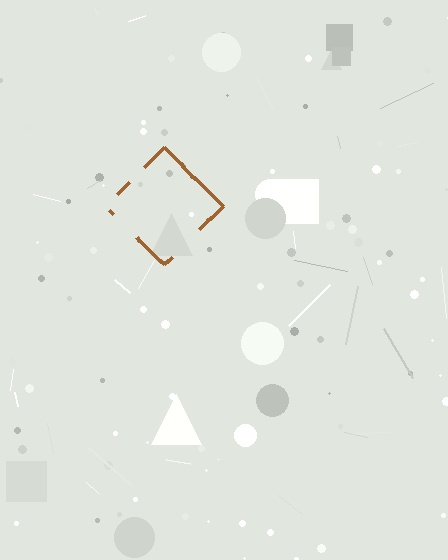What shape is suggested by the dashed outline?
The dashed outline suggests a diamond.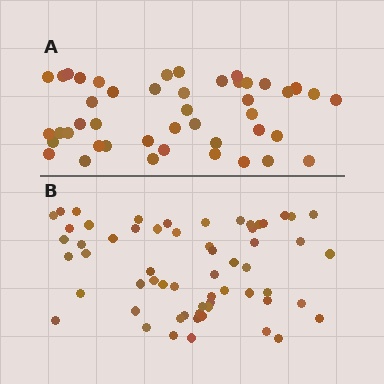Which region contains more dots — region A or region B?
Region B (the bottom region) has more dots.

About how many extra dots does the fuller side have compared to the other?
Region B has approximately 15 more dots than region A.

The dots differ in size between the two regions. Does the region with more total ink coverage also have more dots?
No. Region A has more total ink coverage because its dots are larger, but region B actually contains more individual dots. Total area can be misleading — the number of items is what matters here.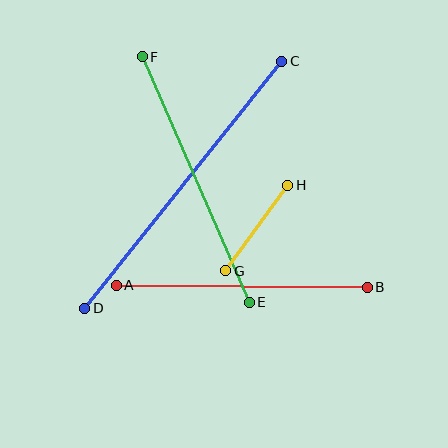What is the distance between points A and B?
The distance is approximately 251 pixels.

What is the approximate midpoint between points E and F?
The midpoint is at approximately (196, 179) pixels.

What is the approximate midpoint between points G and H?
The midpoint is at approximately (257, 228) pixels.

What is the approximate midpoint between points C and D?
The midpoint is at approximately (183, 185) pixels.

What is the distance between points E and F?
The distance is approximately 268 pixels.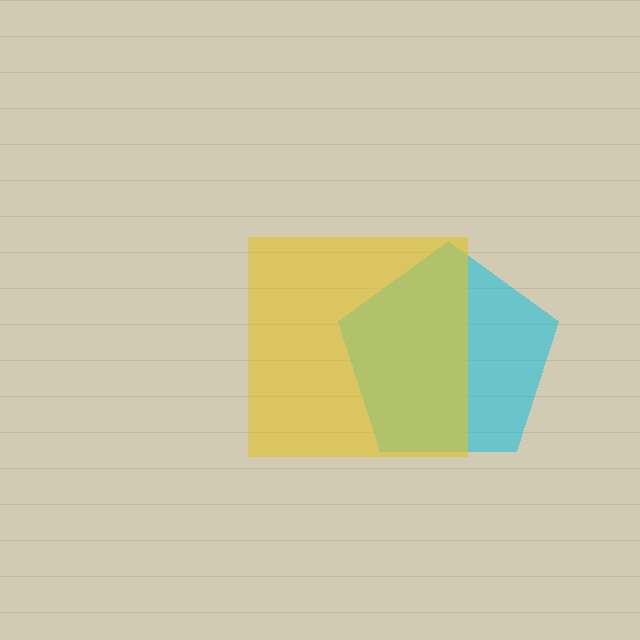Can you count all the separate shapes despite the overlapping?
Yes, there are 2 separate shapes.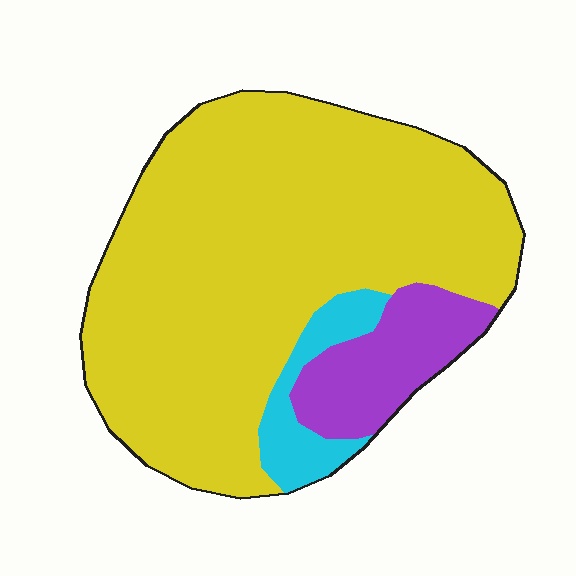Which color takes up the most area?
Yellow, at roughly 80%.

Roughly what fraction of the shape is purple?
Purple takes up about one eighth (1/8) of the shape.